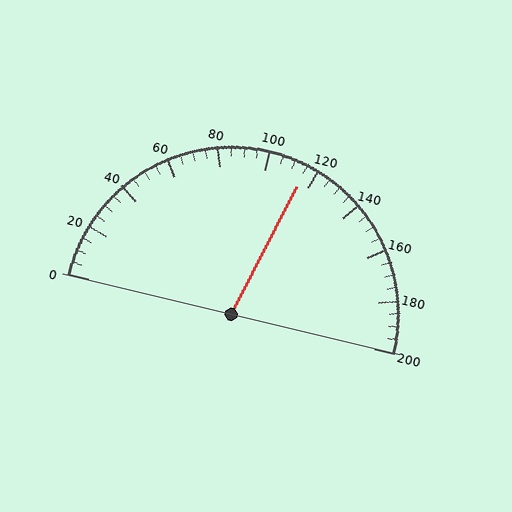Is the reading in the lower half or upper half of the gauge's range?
The reading is in the upper half of the range (0 to 200).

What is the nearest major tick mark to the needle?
The nearest major tick mark is 120.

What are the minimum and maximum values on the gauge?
The gauge ranges from 0 to 200.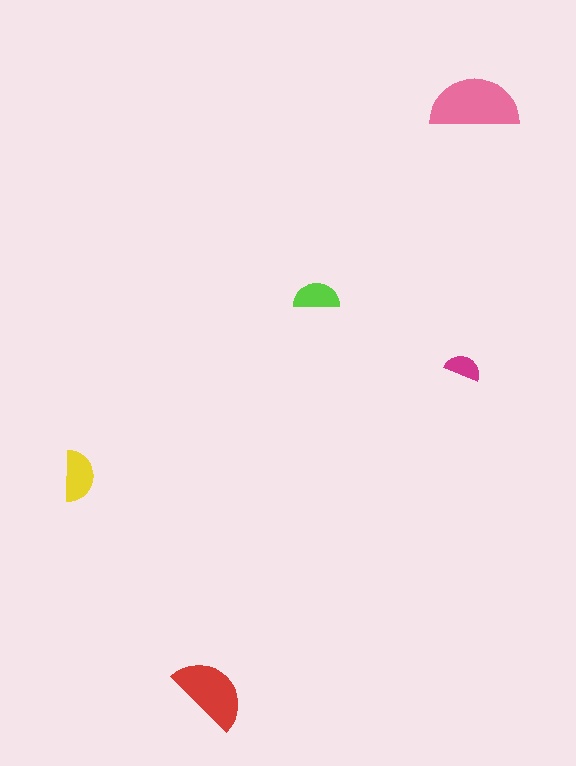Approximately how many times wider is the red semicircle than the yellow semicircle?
About 1.5 times wider.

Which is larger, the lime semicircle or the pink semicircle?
The pink one.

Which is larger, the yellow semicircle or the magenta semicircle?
The yellow one.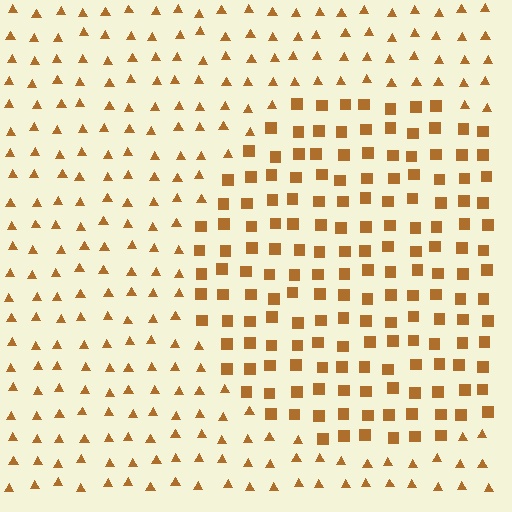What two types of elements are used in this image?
The image uses squares inside the circle region and triangles outside it.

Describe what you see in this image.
The image is filled with small brown elements arranged in a uniform grid. A circle-shaped region contains squares, while the surrounding area contains triangles. The boundary is defined purely by the change in element shape.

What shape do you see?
I see a circle.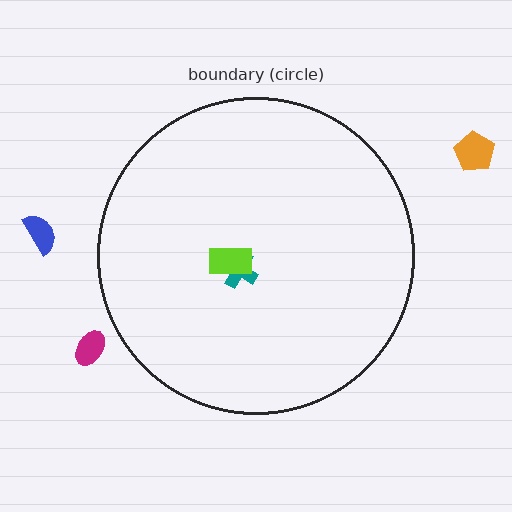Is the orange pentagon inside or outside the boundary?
Outside.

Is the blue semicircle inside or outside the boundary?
Outside.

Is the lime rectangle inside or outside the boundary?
Inside.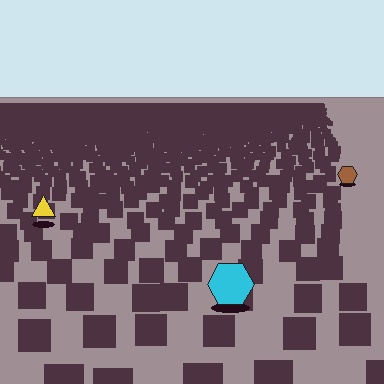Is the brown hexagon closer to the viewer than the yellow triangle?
No. The yellow triangle is closer — you can tell from the texture gradient: the ground texture is coarser near it.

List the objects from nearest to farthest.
From nearest to farthest: the cyan hexagon, the yellow triangle, the brown hexagon.